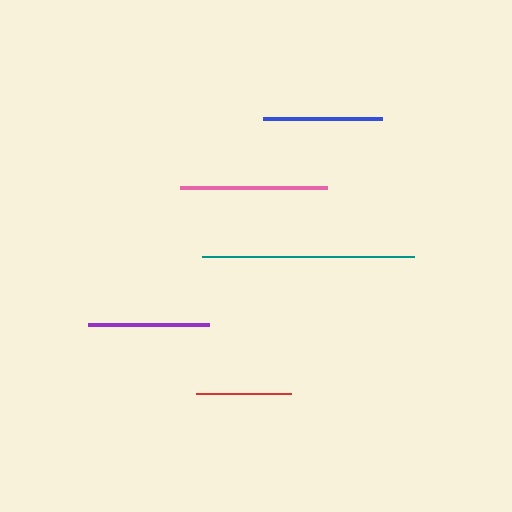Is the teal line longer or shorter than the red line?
The teal line is longer than the red line.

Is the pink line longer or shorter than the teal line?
The teal line is longer than the pink line.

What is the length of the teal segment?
The teal segment is approximately 211 pixels long.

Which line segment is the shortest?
The red line is the shortest at approximately 95 pixels.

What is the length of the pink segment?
The pink segment is approximately 147 pixels long.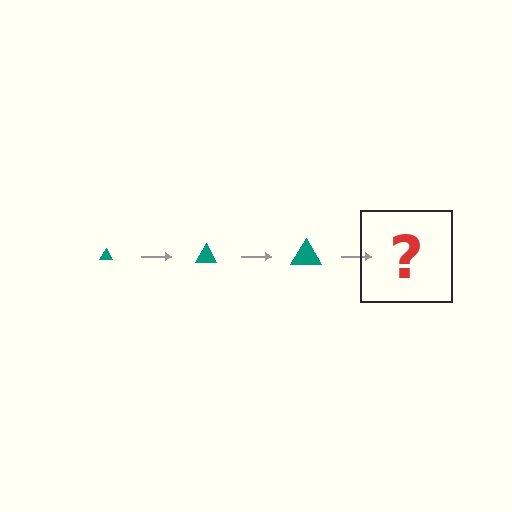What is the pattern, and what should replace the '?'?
The pattern is that the triangle gets progressively larger each step. The '?' should be a teal triangle, larger than the previous one.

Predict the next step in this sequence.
The next step is a teal triangle, larger than the previous one.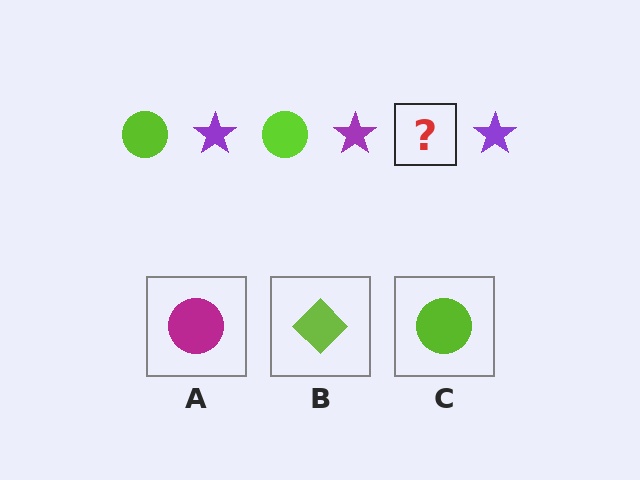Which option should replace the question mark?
Option C.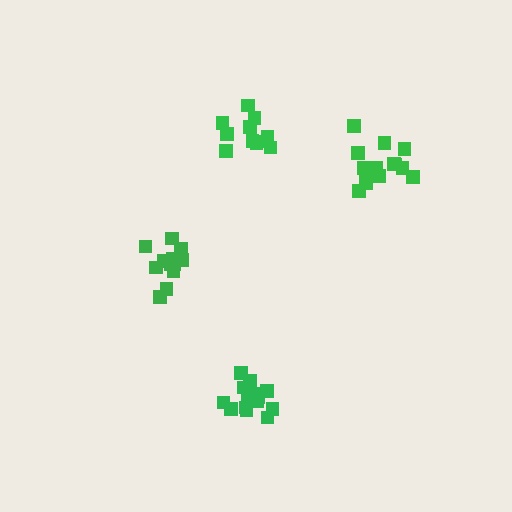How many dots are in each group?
Group 1: 11 dots, Group 2: 14 dots, Group 3: 15 dots, Group 4: 13 dots (53 total).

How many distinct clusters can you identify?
There are 4 distinct clusters.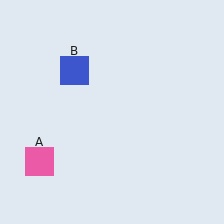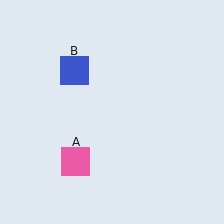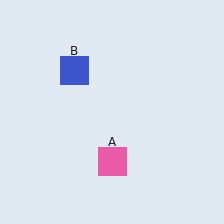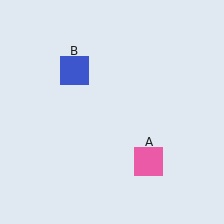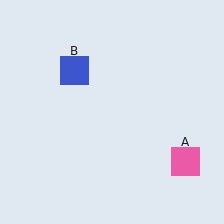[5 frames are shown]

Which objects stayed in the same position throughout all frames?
Blue square (object B) remained stationary.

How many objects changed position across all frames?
1 object changed position: pink square (object A).